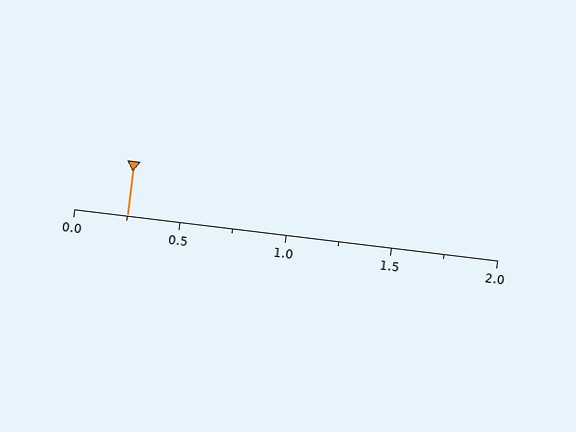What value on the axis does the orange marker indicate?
The marker indicates approximately 0.25.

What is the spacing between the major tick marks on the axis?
The major ticks are spaced 0.5 apart.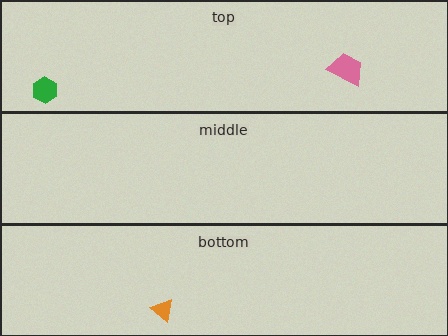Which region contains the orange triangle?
The bottom region.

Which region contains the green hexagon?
The top region.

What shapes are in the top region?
The pink trapezoid, the green hexagon.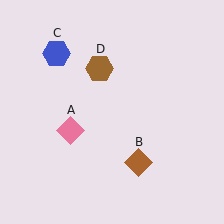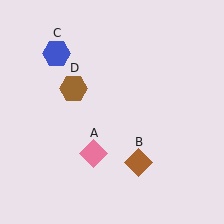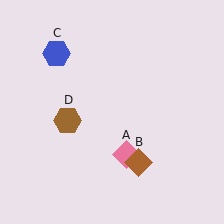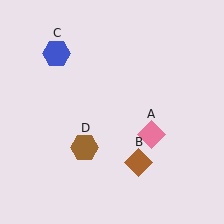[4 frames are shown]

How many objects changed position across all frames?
2 objects changed position: pink diamond (object A), brown hexagon (object D).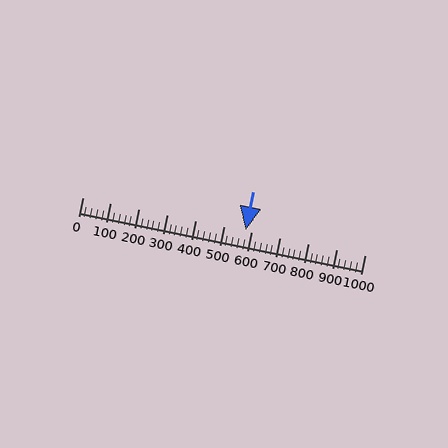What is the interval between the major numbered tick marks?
The major tick marks are spaced 100 units apart.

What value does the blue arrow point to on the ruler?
The blue arrow points to approximately 578.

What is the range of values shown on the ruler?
The ruler shows values from 0 to 1000.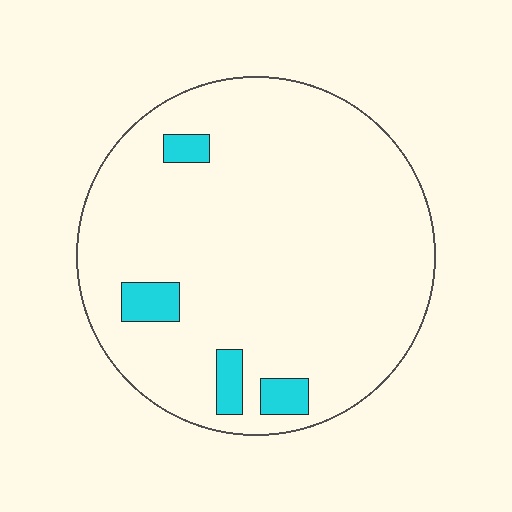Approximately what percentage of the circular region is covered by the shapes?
Approximately 5%.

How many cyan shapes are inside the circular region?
4.